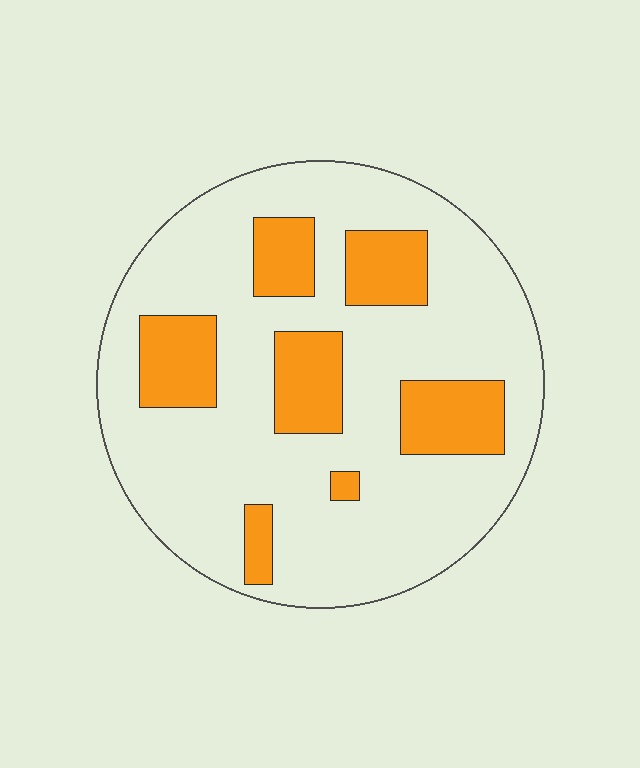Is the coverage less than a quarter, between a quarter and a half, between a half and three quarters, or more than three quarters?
Less than a quarter.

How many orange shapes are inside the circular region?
7.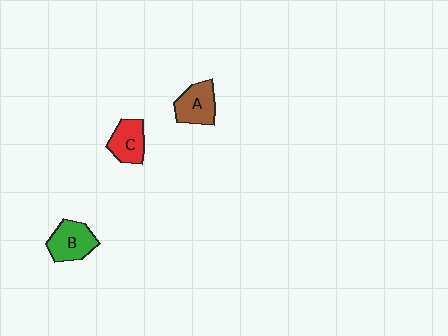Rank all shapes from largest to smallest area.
From largest to smallest: B (green), A (brown), C (red).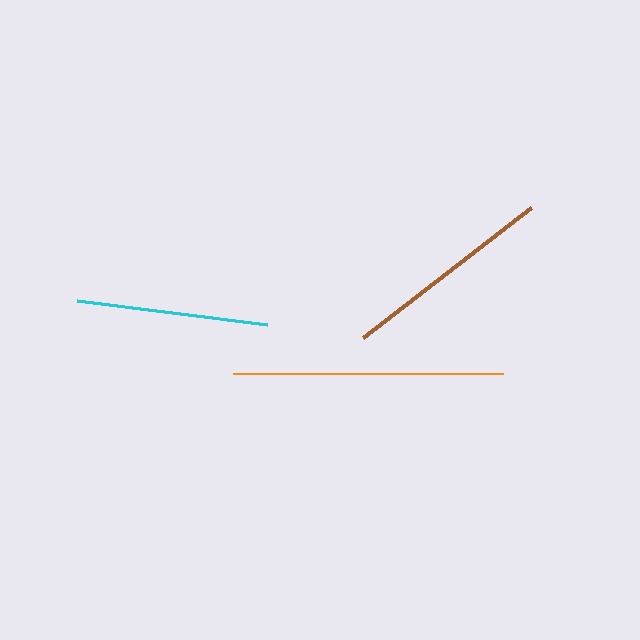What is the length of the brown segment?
The brown segment is approximately 213 pixels long.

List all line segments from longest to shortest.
From longest to shortest: orange, brown, cyan.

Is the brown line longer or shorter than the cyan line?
The brown line is longer than the cyan line.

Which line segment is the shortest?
The cyan line is the shortest at approximately 191 pixels.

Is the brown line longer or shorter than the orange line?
The orange line is longer than the brown line.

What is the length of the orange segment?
The orange segment is approximately 270 pixels long.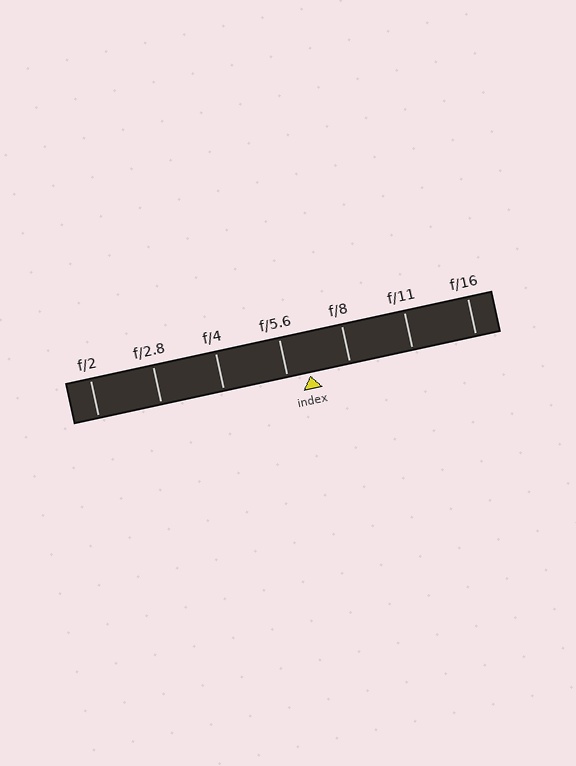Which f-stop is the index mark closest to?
The index mark is closest to f/5.6.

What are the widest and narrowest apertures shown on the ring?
The widest aperture shown is f/2 and the narrowest is f/16.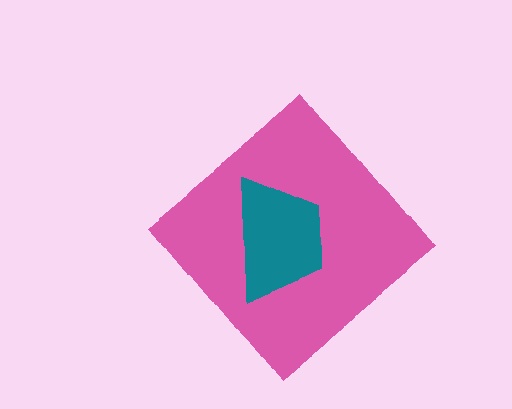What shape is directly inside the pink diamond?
The teal trapezoid.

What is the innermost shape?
The teal trapezoid.